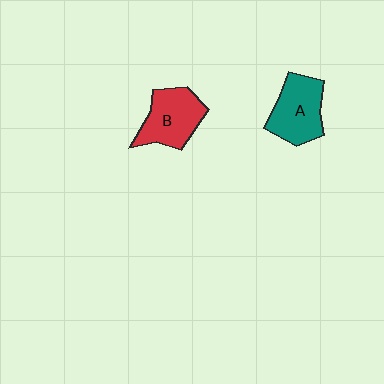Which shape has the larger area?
Shape B (red).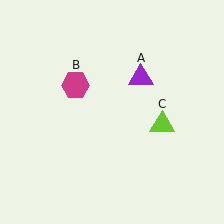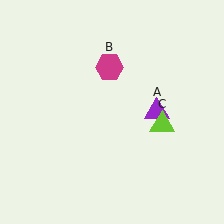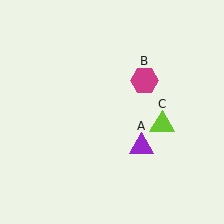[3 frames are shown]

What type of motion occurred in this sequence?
The purple triangle (object A), magenta hexagon (object B) rotated clockwise around the center of the scene.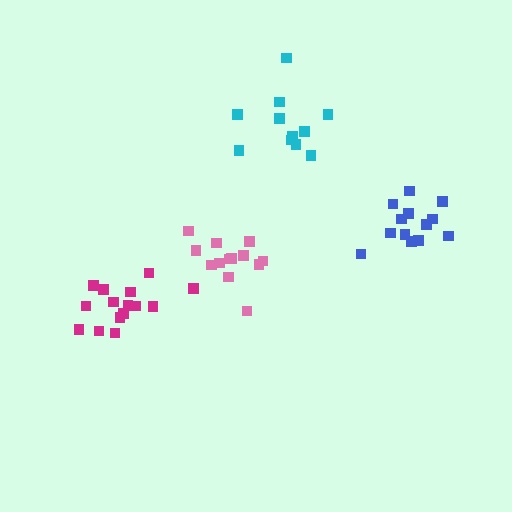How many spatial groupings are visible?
There are 4 spatial groupings.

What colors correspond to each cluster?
The clusters are colored: pink, cyan, blue, magenta.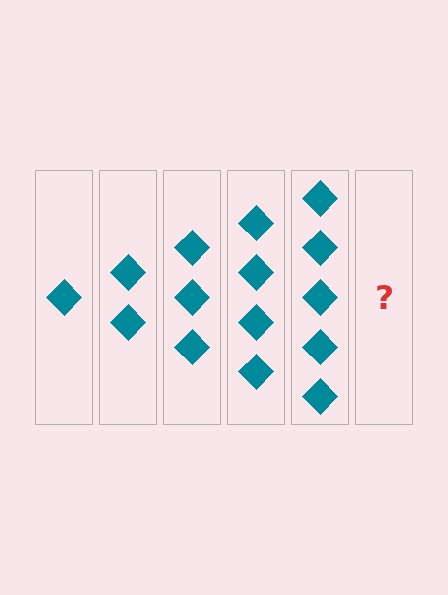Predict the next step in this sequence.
The next step is 6 diamonds.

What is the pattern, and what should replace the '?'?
The pattern is that each step adds one more diamond. The '?' should be 6 diamonds.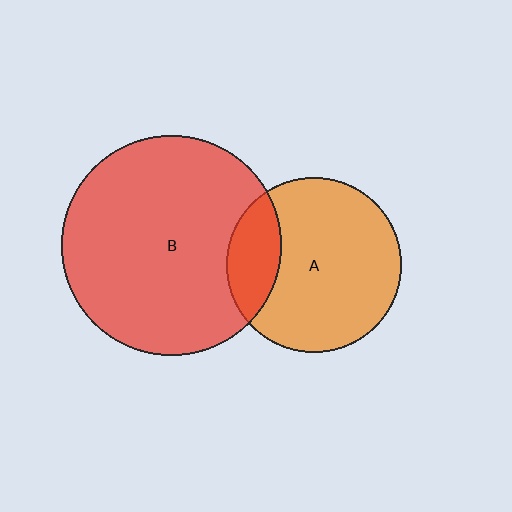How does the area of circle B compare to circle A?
Approximately 1.6 times.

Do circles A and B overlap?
Yes.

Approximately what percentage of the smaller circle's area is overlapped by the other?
Approximately 20%.